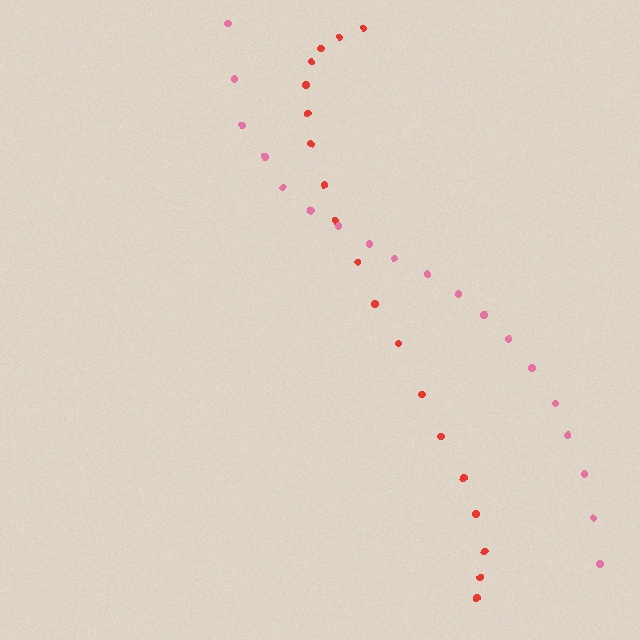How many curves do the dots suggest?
There are 2 distinct paths.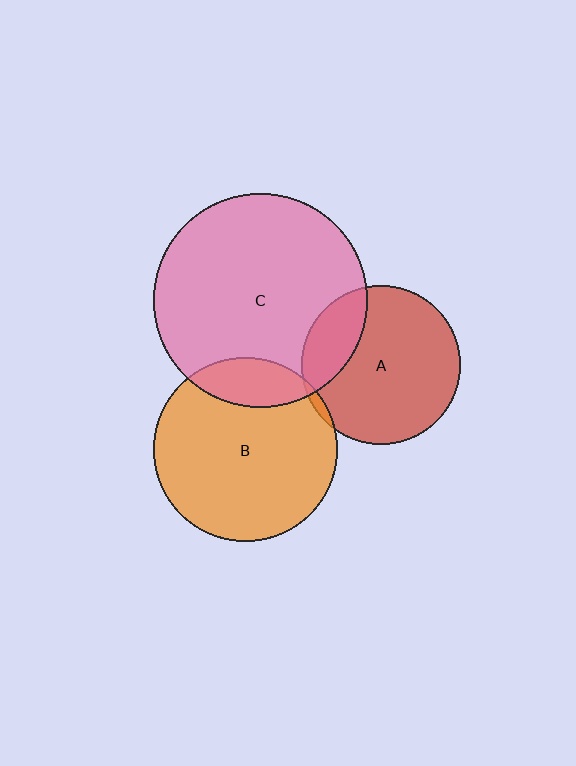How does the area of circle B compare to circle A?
Approximately 1.3 times.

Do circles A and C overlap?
Yes.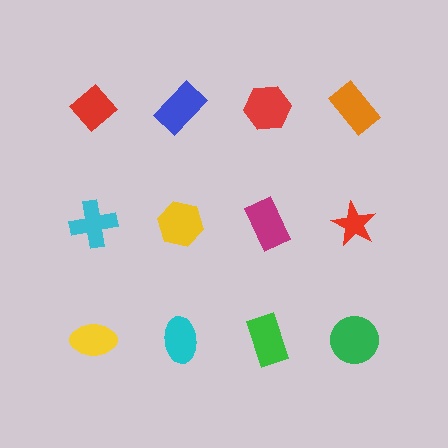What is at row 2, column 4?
A red star.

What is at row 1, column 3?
A red hexagon.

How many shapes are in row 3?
4 shapes.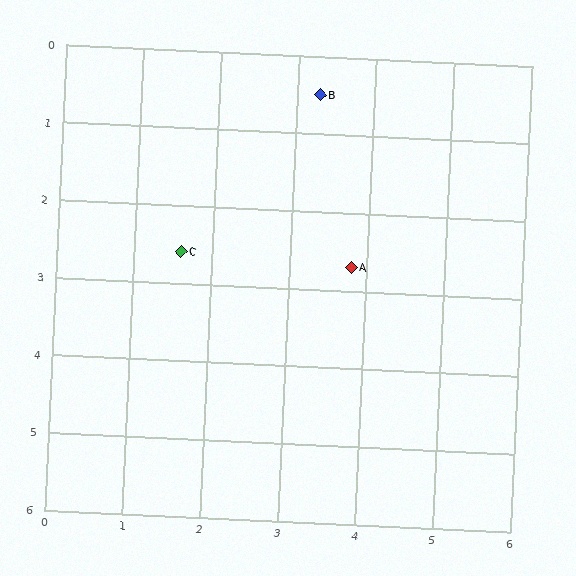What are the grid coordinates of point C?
Point C is at approximately (1.6, 2.6).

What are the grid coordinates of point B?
Point B is at approximately (3.3, 0.5).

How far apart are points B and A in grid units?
Points B and A are about 2.3 grid units apart.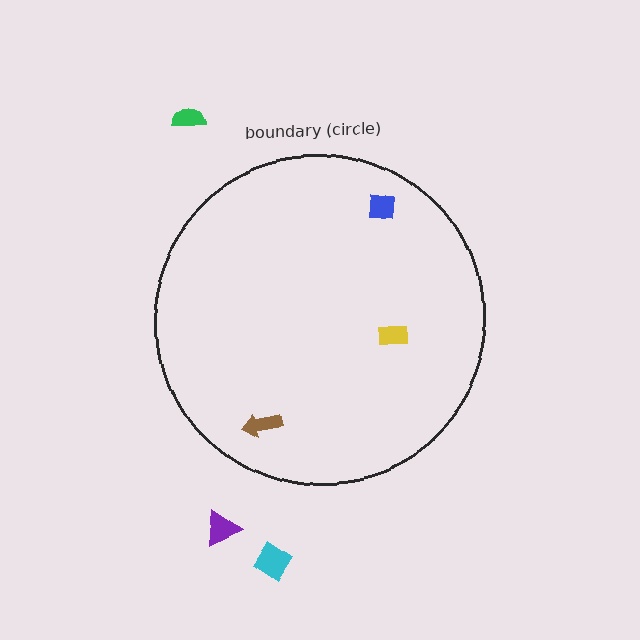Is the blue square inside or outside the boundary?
Inside.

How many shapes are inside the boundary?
3 inside, 3 outside.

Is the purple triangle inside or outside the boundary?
Outside.